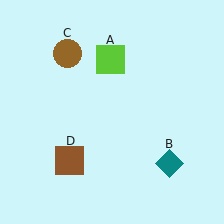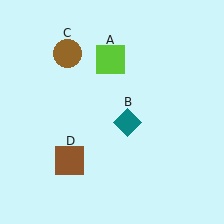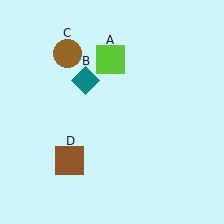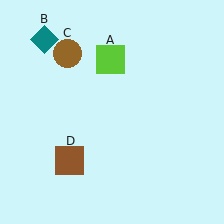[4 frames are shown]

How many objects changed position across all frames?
1 object changed position: teal diamond (object B).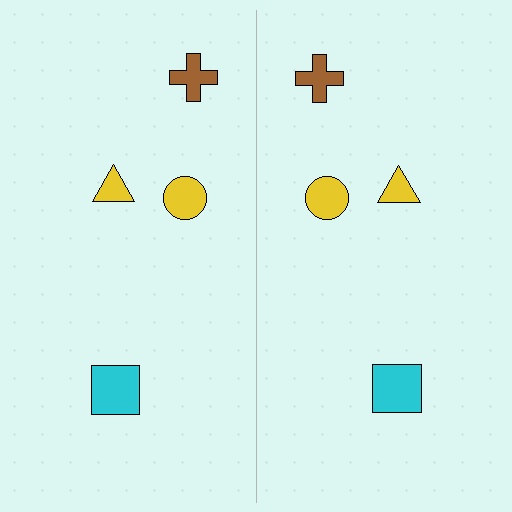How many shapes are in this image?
There are 8 shapes in this image.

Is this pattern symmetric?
Yes, this pattern has bilateral (reflection) symmetry.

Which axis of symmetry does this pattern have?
The pattern has a vertical axis of symmetry running through the center of the image.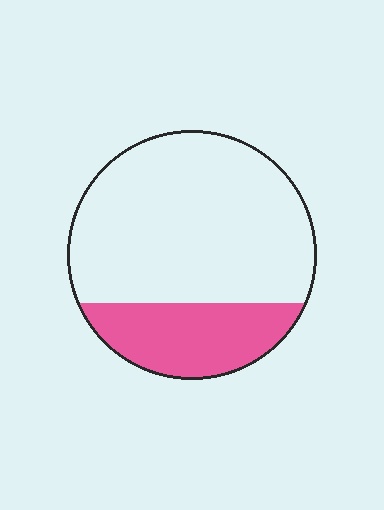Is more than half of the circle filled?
No.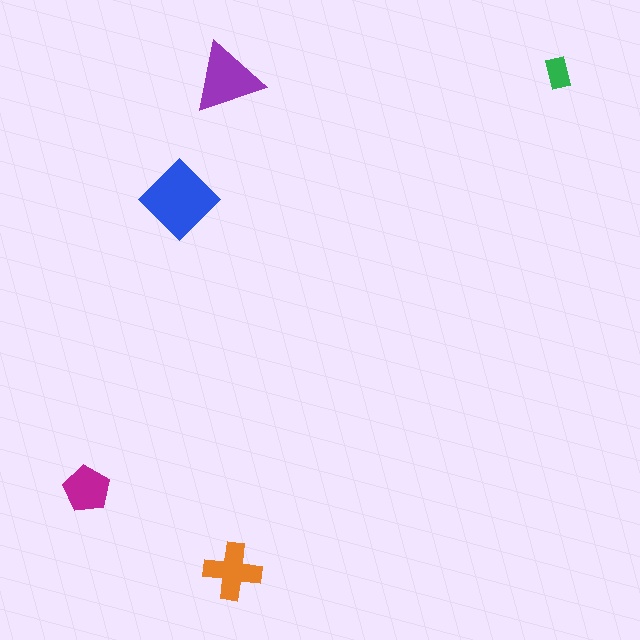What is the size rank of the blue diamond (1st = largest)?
1st.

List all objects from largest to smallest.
The blue diamond, the purple triangle, the orange cross, the magenta pentagon, the green rectangle.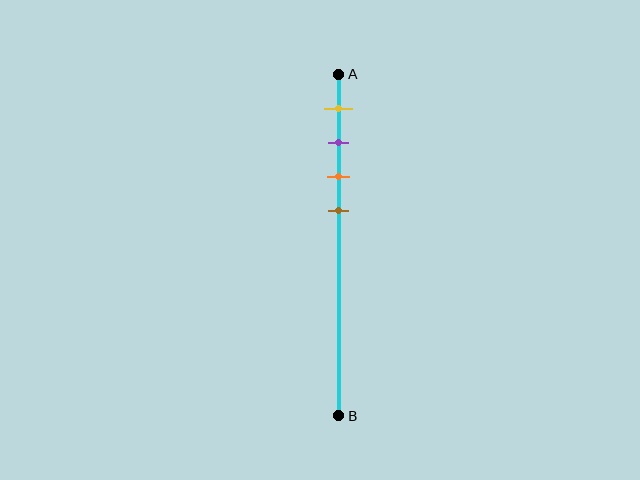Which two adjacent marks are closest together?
The purple and orange marks are the closest adjacent pair.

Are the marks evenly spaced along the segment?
Yes, the marks are approximately evenly spaced.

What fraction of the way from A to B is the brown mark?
The brown mark is approximately 40% (0.4) of the way from A to B.